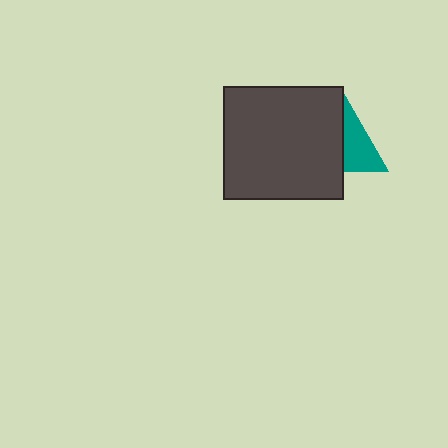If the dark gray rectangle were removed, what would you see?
You would see the complete teal triangle.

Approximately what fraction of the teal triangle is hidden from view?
Roughly 55% of the teal triangle is hidden behind the dark gray rectangle.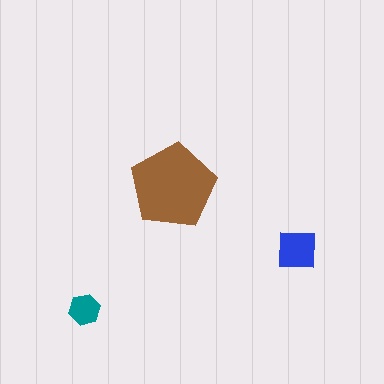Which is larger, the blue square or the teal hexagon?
The blue square.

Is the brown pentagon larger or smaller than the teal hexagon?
Larger.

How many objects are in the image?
There are 3 objects in the image.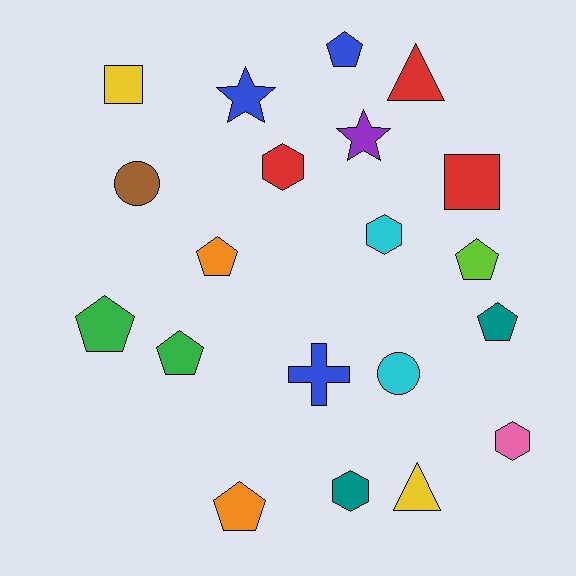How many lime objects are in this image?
There is 1 lime object.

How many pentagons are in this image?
There are 7 pentagons.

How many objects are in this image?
There are 20 objects.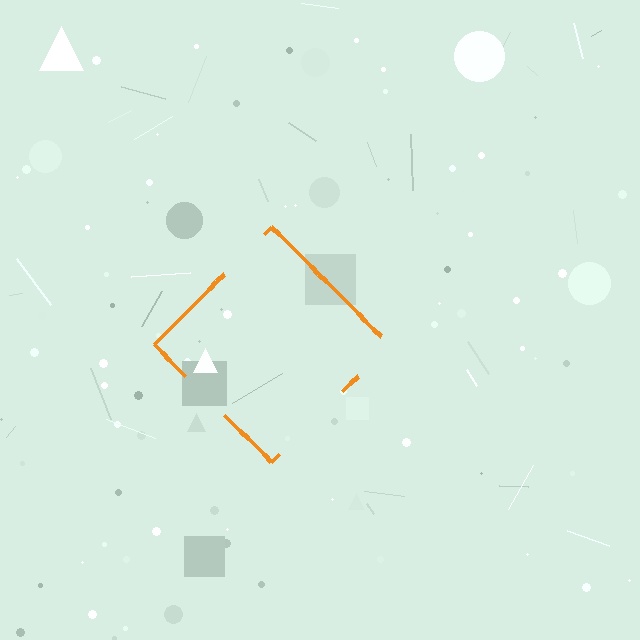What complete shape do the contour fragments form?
The contour fragments form a diamond.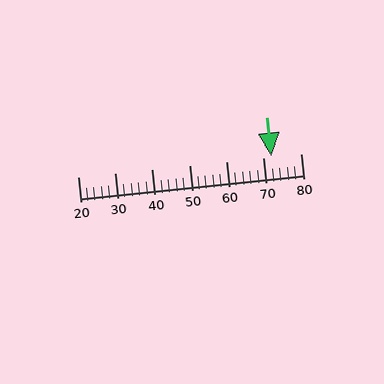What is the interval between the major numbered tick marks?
The major tick marks are spaced 10 units apart.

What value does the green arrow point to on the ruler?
The green arrow points to approximately 72.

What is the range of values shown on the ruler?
The ruler shows values from 20 to 80.